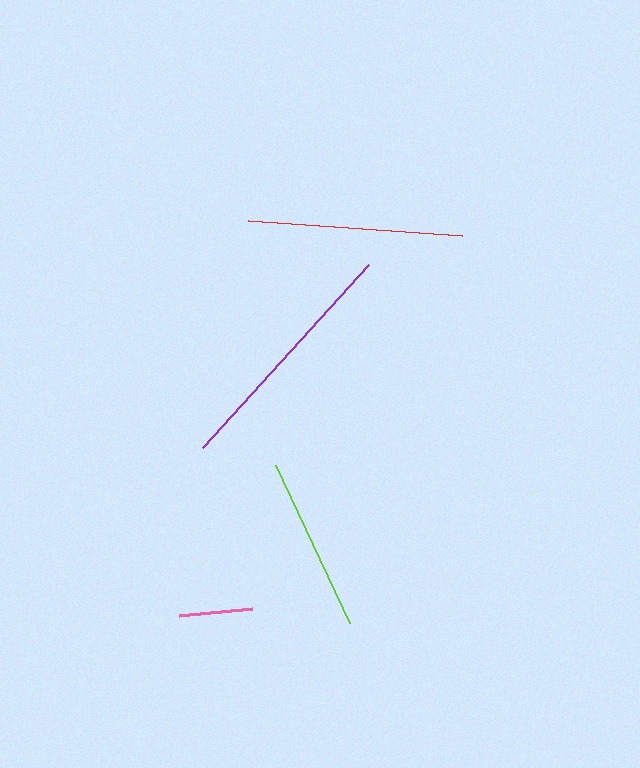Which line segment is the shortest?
The pink line is the shortest at approximately 74 pixels.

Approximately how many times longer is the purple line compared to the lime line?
The purple line is approximately 1.4 times the length of the lime line.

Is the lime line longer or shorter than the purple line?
The purple line is longer than the lime line.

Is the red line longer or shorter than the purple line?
The purple line is longer than the red line.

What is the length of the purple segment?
The purple segment is approximately 247 pixels long.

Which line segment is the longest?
The purple line is the longest at approximately 247 pixels.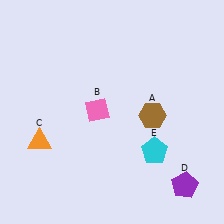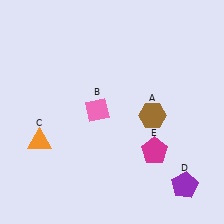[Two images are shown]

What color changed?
The pentagon (E) changed from cyan in Image 1 to magenta in Image 2.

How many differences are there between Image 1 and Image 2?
There is 1 difference between the two images.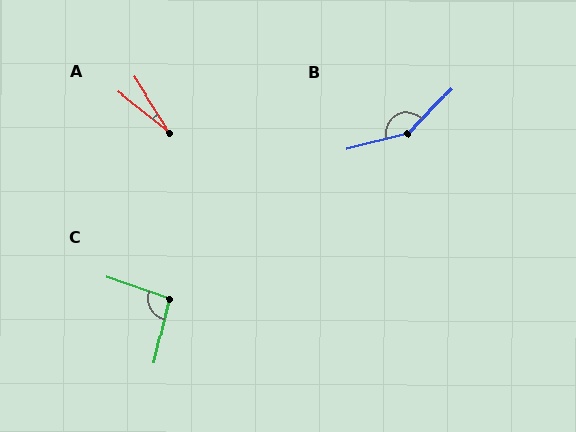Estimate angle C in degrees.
Approximately 97 degrees.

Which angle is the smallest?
A, at approximately 19 degrees.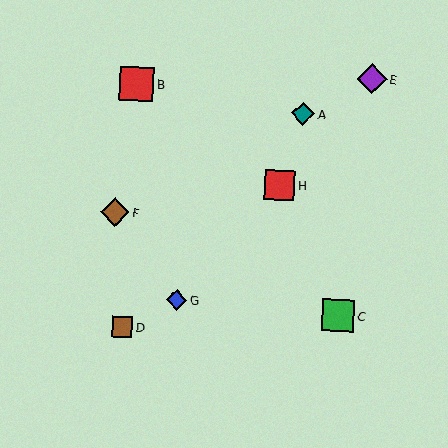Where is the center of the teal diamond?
The center of the teal diamond is at (303, 114).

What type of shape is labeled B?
Shape B is a red square.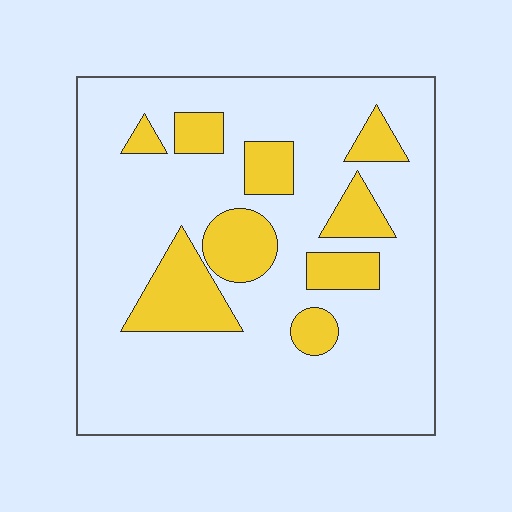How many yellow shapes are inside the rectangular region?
9.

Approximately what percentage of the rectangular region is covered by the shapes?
Approximately 20%.